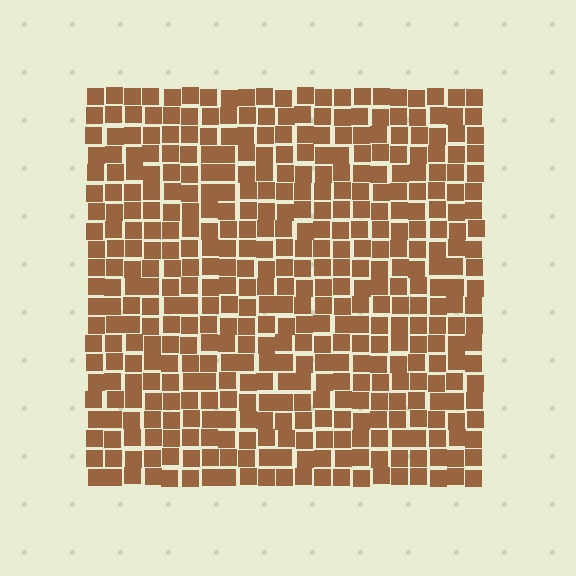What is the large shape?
The large shape is a square.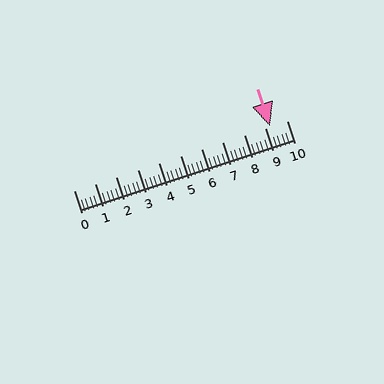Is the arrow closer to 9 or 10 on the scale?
The arrow is closer to 9.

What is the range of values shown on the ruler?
The ruler shows values from 0 to 10.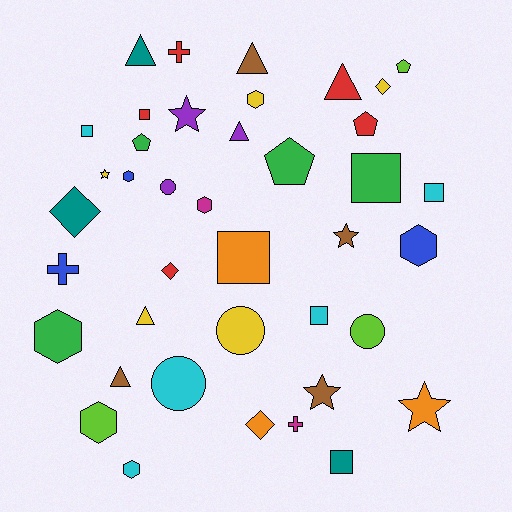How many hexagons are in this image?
There are 7 hexagons.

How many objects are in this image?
There are 40 objects.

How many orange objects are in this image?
There are 3 orange objects.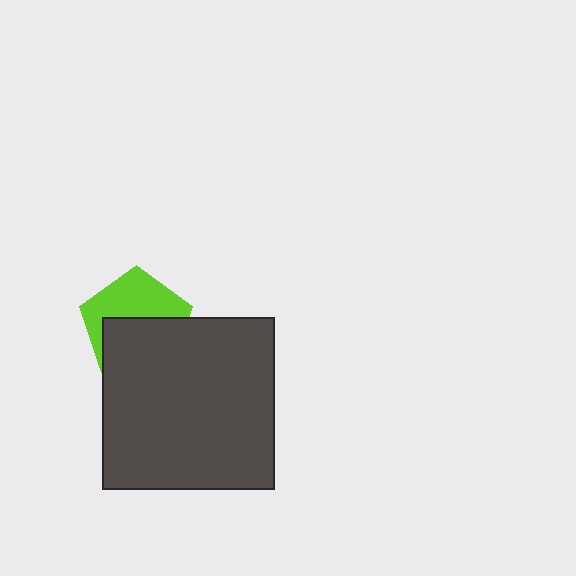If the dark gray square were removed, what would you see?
You would see the complete lime pentagon.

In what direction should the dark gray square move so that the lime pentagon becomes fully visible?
The dark gray square should move down. That is the shortest direction to clear the overlap and leave the lime pentagon fully visible.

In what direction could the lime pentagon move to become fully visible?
The lime pentagon could move up. That would shift it out from behind the dark gray square entirely.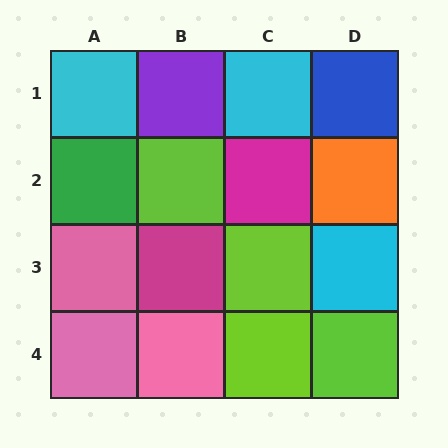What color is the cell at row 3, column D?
Cyan.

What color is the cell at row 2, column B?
Lime.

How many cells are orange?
1 cell is orange.